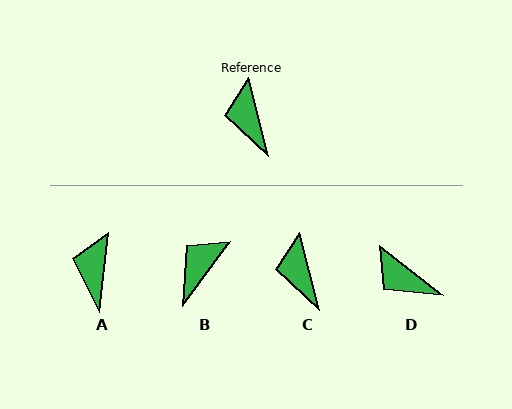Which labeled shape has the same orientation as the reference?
C.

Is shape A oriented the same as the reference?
No, it is off by about 20 degrees.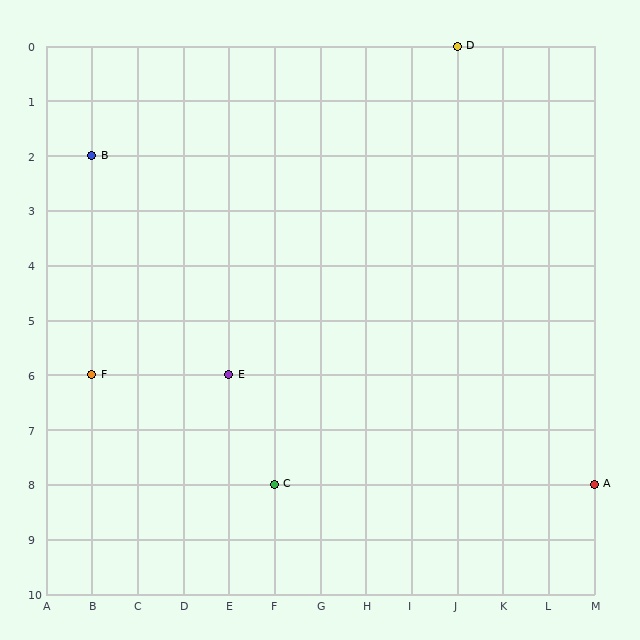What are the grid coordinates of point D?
Point D is at grid coordinates (J, 0).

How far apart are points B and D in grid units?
Points B and D are 8 columns and 2 rows apart (about 8.2 grid units diagonally).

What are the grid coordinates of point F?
Point F is at grid coordinates (B, 6).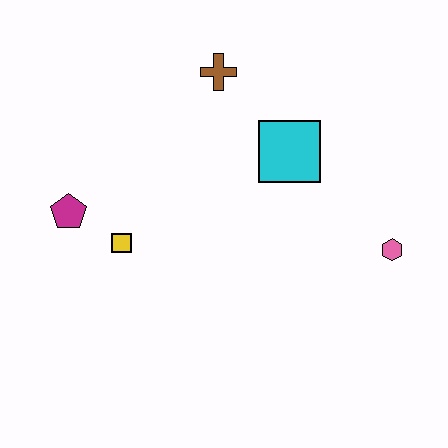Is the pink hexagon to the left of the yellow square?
No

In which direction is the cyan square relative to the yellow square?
The cyan square is to the right of the yellow square.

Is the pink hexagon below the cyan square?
Yes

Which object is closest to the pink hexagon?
The cyan square is closest to the pink hexagon.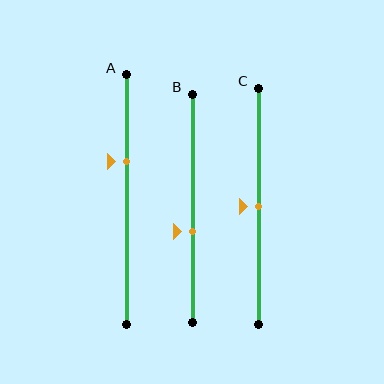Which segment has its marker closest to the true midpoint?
Segment C has its marker closest to the true midpoint.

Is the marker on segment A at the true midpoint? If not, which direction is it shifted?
No, the marker on segment A is shifted upward by about 15% of the segment length.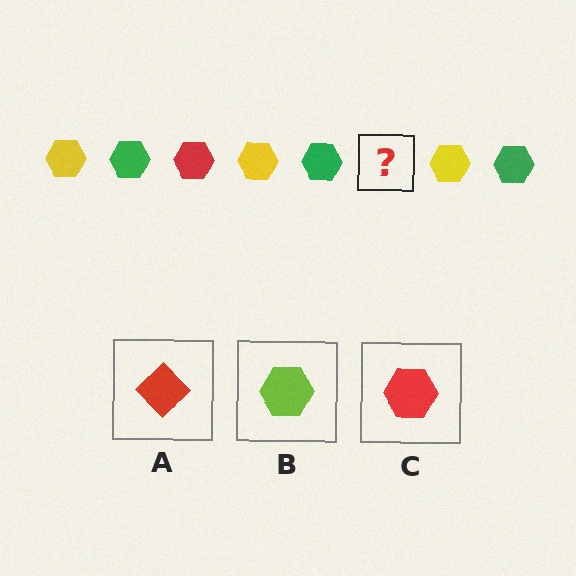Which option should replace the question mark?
Option C.